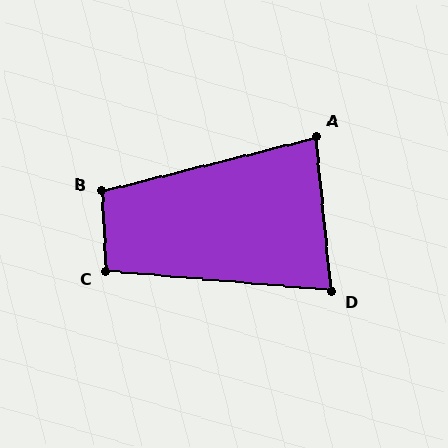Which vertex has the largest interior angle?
B, at approximately 101 degrees.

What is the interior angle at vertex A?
Approximately 82 degrees (acute).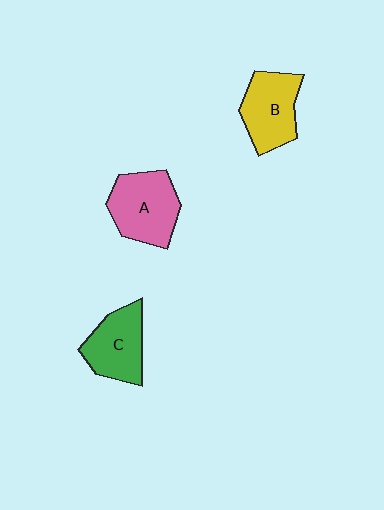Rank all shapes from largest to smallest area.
From largest to smallest: A (pink), B (yellow), C (green).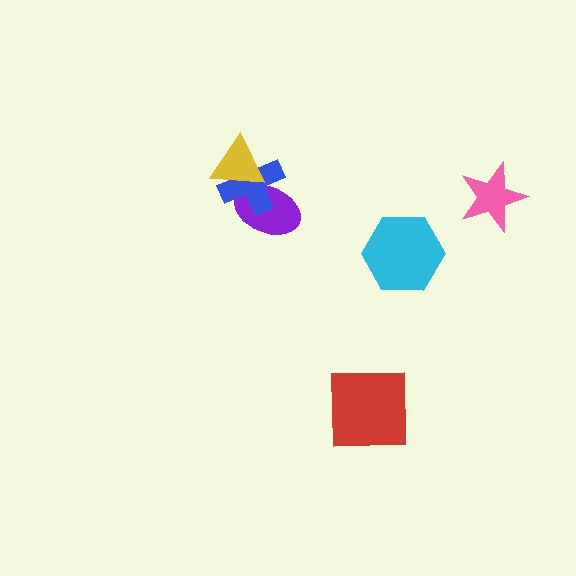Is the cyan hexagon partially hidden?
No, no other shape covers it.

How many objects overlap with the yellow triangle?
2 objects overlap with the yellow triangle.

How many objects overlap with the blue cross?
2 objects overlap with the blue cross.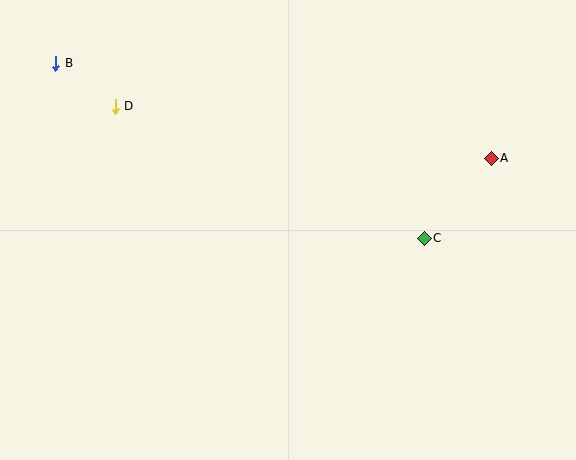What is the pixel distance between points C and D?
The distance between C and D is 336 pixels.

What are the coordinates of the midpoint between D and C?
The midpoint between D and C is at (270, 172).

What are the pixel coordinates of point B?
Point B is at (56, 64).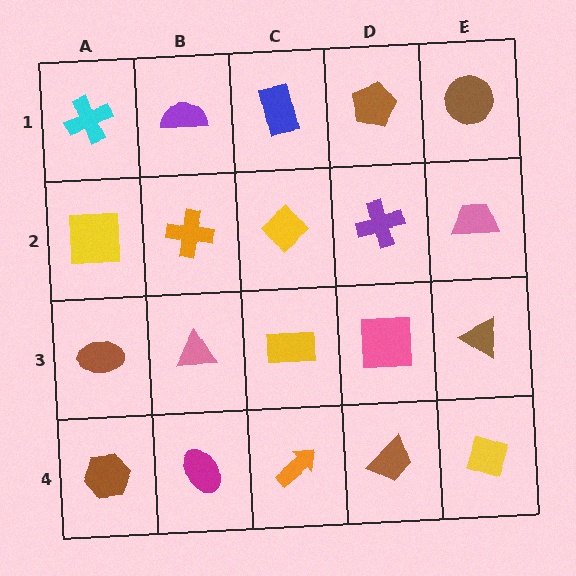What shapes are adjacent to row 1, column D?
A purple cross (row 2, column D), a blue rectangle (row 1, column C), a brown circle (row 1, column E).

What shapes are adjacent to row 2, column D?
A brown pentagon (row 1, column D), a pink square (row 3, column D), a yellow diamond (row 2, column C), a pink trapezoid (row 2, column E).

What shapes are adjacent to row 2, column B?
A purple semicircle (row 1, column B), a pink triangle (row 3, column B), a yellow square (row 2, column A), a yellow diamond (row 2, column C).